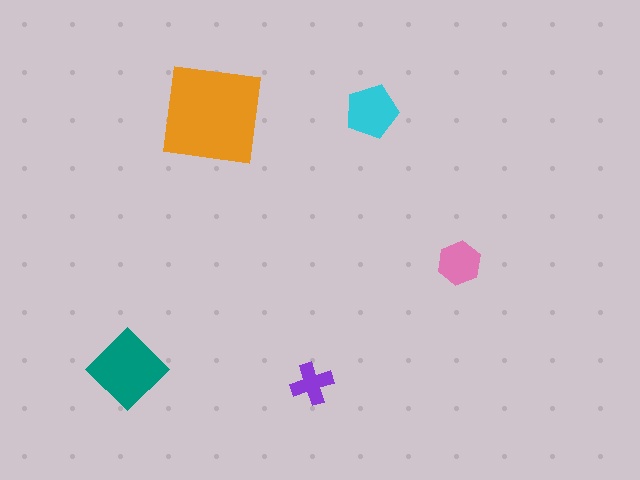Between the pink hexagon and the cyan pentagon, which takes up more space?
The cyan pentagon.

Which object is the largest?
The orange square.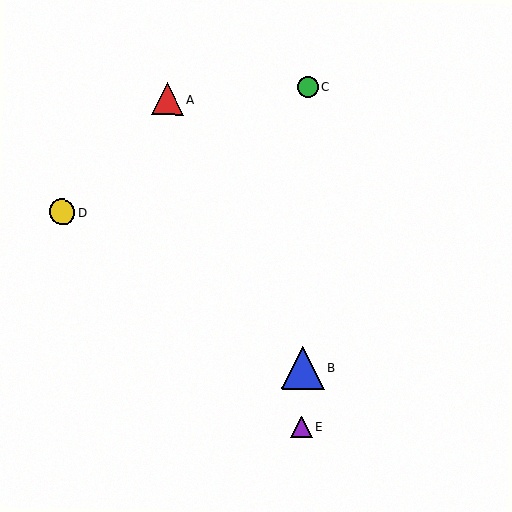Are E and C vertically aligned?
Yes, both are at x≈302.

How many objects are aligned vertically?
3 objects (B, C, E) are aligned vertically.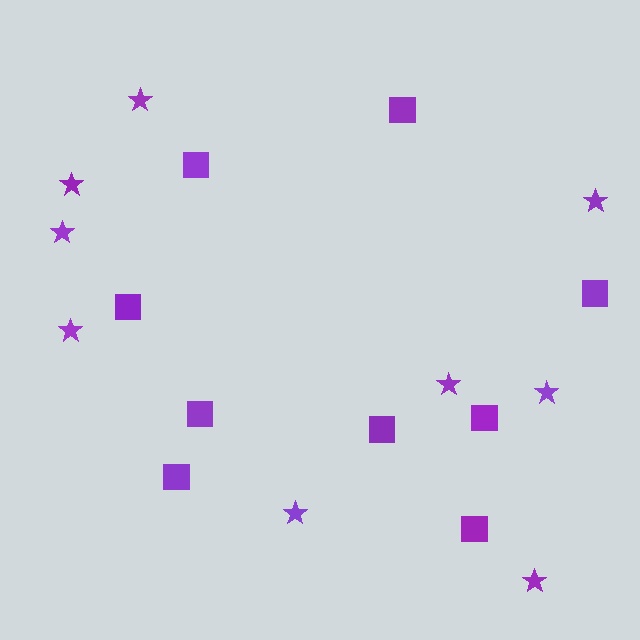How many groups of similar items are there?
There are 2 groups: one group of stars (9) and one group of squares (9).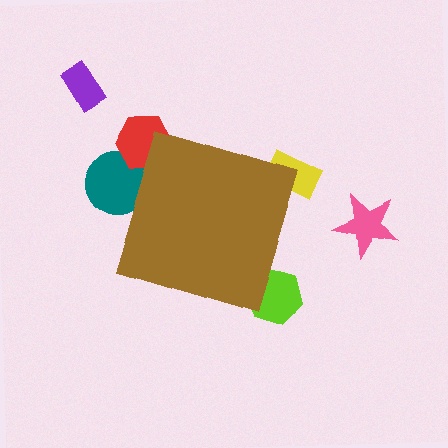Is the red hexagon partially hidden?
Yes, the red hexagon is partially hidden behind the brown diamond.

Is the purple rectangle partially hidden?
No, the purple rectangle is fully visible.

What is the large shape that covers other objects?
A brown diamond.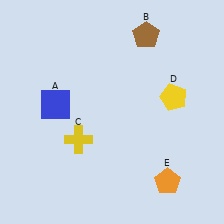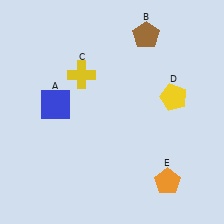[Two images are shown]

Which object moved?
The yellow cross (C) moved up.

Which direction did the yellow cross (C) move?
The yellow cross (C) moved up.